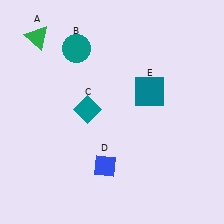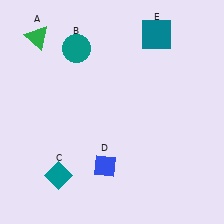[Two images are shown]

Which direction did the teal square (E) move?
The teal square (E) moved up.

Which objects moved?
The objects that moved are: the teal diamond (C), the teal square (E).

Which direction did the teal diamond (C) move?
The teal diamond (C) moved down.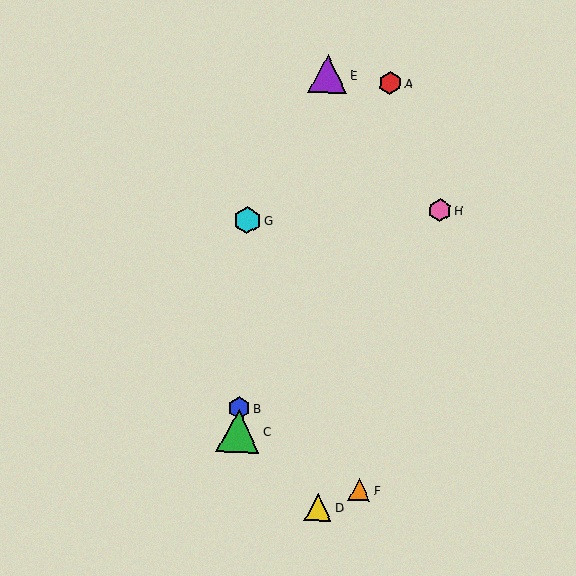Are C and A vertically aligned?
No, C is at x≈238 and A is at x≈390.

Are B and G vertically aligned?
Yes, both are at x≈239.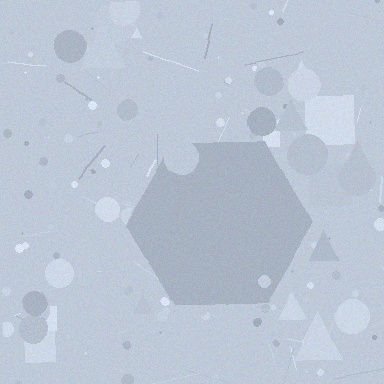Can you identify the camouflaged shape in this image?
The camouflaged shape is a hexagon.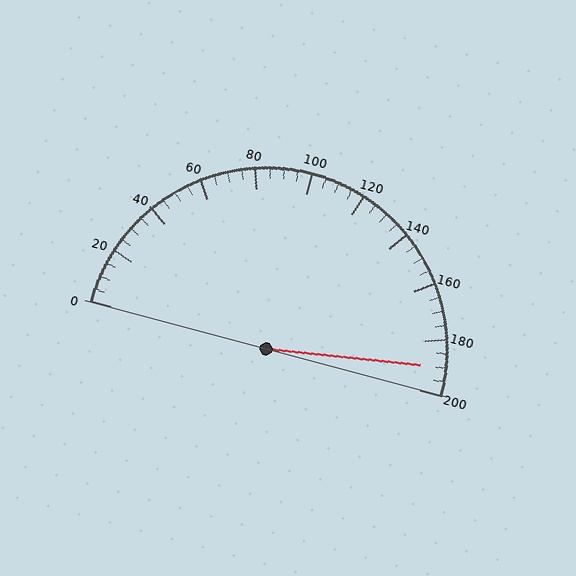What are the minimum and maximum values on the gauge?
The gauge ranges from 0 to 200.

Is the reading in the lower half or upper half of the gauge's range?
The reading is in the upper half of the range (0 to 200).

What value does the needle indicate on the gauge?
The needle indicates approximately 190.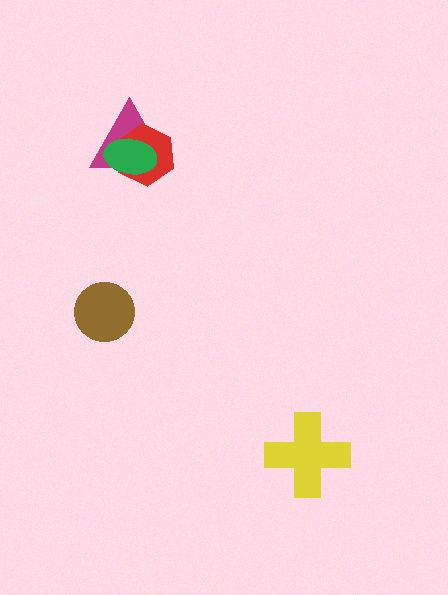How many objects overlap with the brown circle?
0 objects overlap with the brown circle.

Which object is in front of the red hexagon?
The green ellipse is in front of the red hexagon.